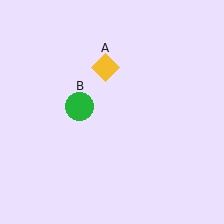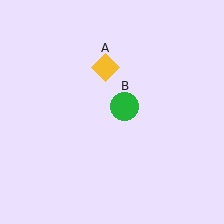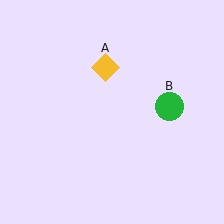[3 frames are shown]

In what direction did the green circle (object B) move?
The green circle (object B) moved right.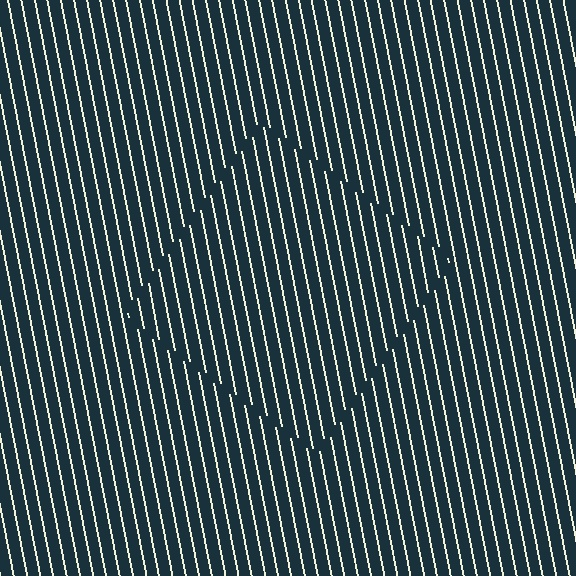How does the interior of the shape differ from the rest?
The interior of the shape contains the same grating, shifted by half a period — the contour is defined by the phase discontinuity where line-ends from the inner and outer gratings abut.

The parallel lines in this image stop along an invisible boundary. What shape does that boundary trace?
An illusory square. The interior of the shape contains the same grating, shifted by half a period — the contour is defined by the phase discontinuity where line-ends from the inner and outer gratings abut.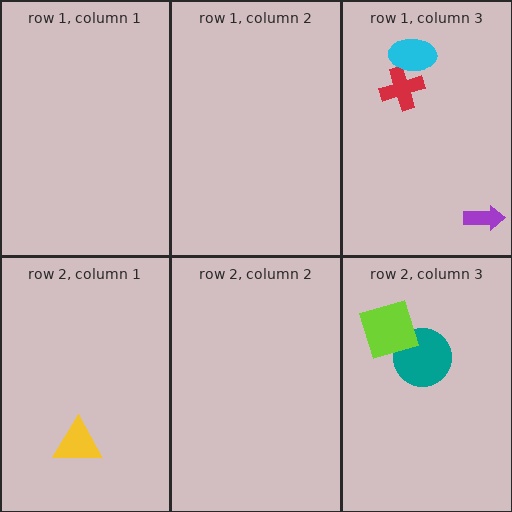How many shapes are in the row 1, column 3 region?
3.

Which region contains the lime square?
The row 2, column 3 region.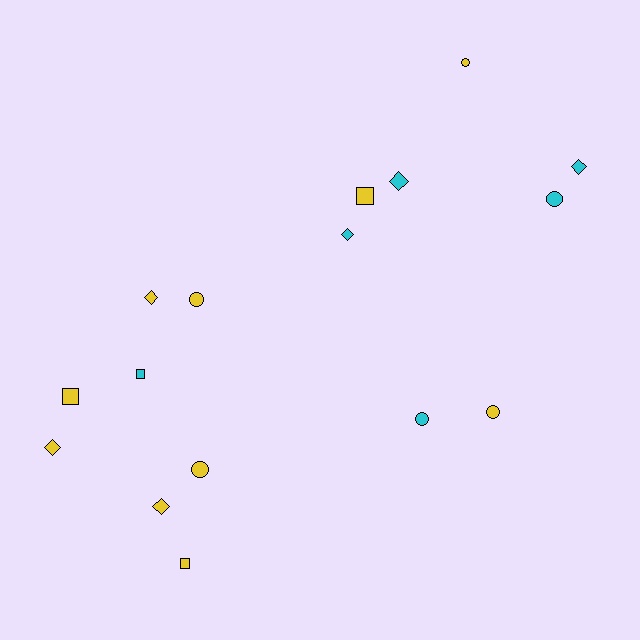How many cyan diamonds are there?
There are 3 cyan diamonds.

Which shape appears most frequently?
Circle, with 6 objects.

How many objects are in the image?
There are 16 objects.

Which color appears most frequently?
Yellow, with 10 objects.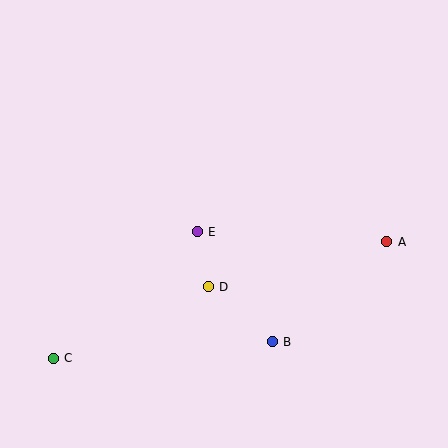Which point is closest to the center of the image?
Point E at (197, 232) is closest to the center.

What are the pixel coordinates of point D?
Point D is at (208, 287).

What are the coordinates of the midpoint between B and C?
The midpoint between B and C is at (163, 350).